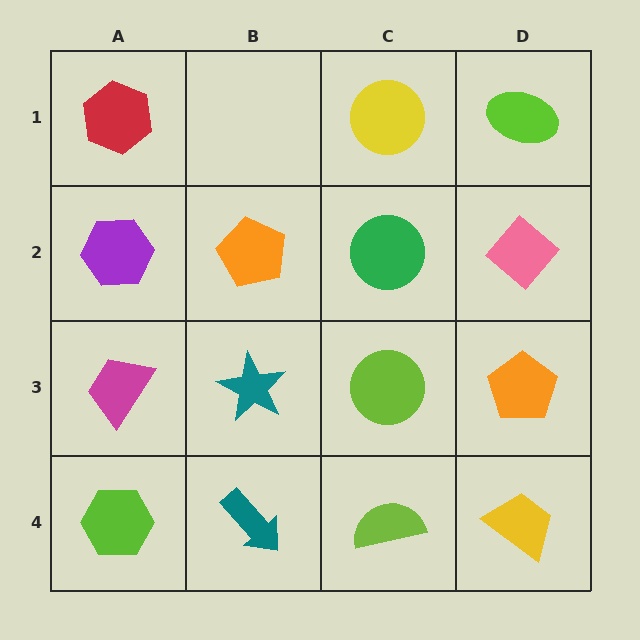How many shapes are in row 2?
4 shapes.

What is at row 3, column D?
An orange pentagon.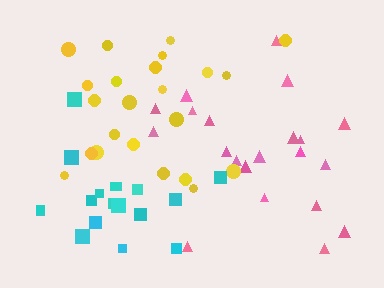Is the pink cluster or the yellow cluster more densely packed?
Yellow.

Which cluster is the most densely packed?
Cyan.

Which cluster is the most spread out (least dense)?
Pink.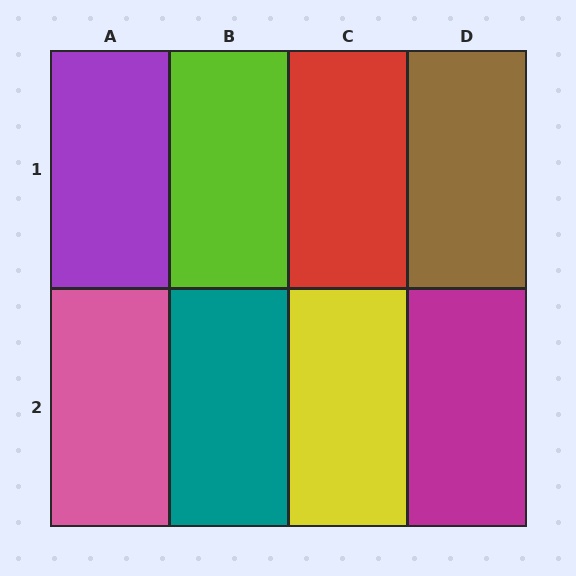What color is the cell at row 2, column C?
Yellow.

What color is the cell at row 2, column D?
Magenta.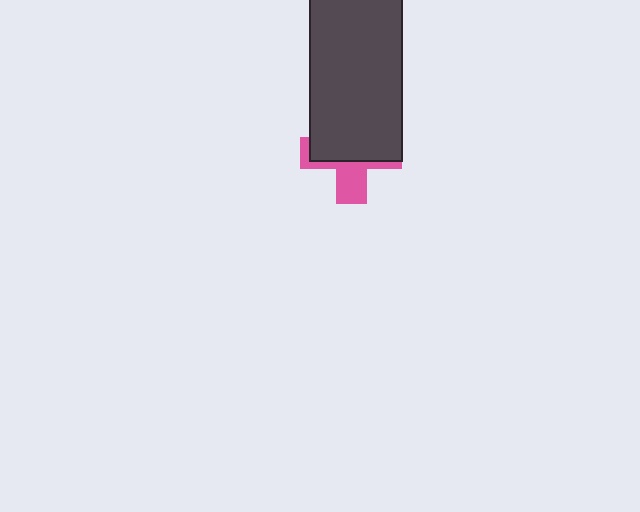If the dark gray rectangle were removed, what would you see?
You would see the complete pink cross.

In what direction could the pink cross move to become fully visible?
The pink cross could move down. That would shift it out from behind the dark gray rectangle entirely.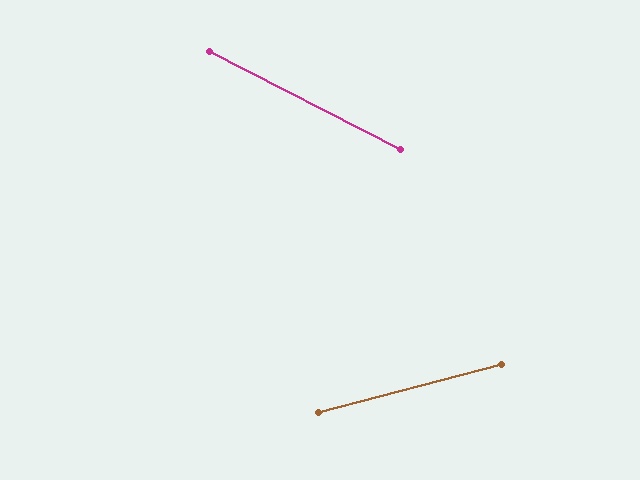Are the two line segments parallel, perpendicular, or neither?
Neither parallel nor perpendicular — they differ by about 42°.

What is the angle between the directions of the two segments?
Approximately 42 degrees.